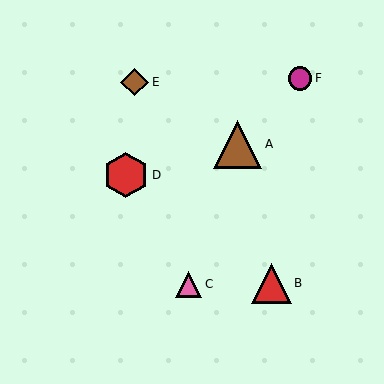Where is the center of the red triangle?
The center of the red triangle is at (271, 283).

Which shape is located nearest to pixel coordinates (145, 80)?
The brown diamond (labeled E) at (135, 82) is nearest to that location.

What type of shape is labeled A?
Shape A is a brown triangle.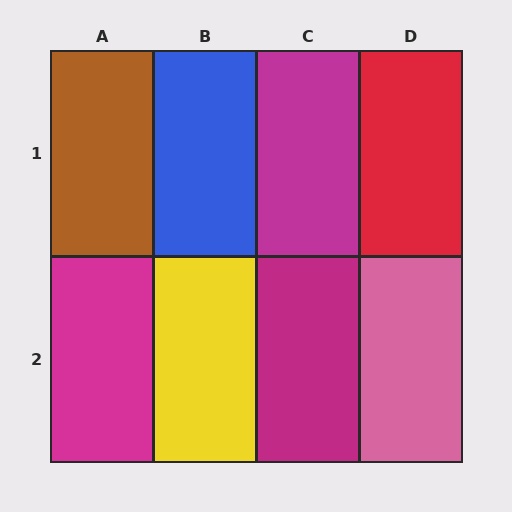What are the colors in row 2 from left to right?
Magenta, yellow, magenta, pink.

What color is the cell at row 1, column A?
Brown.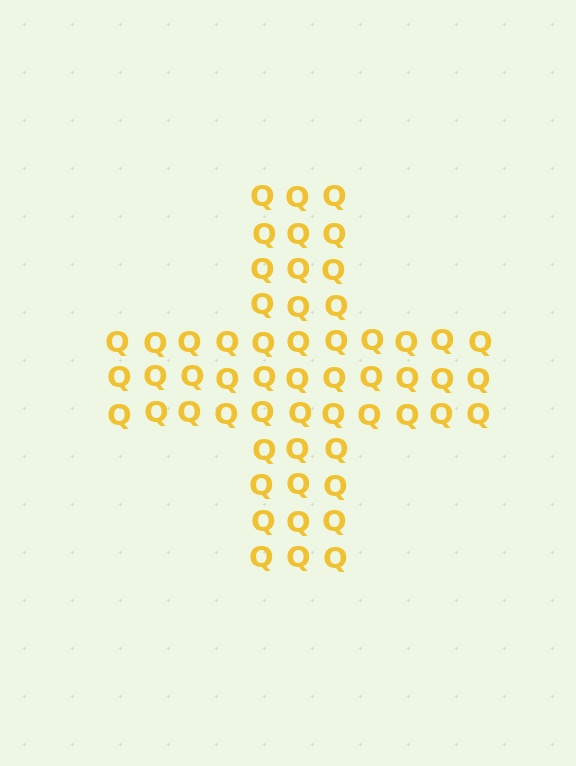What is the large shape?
The large shape is a cross.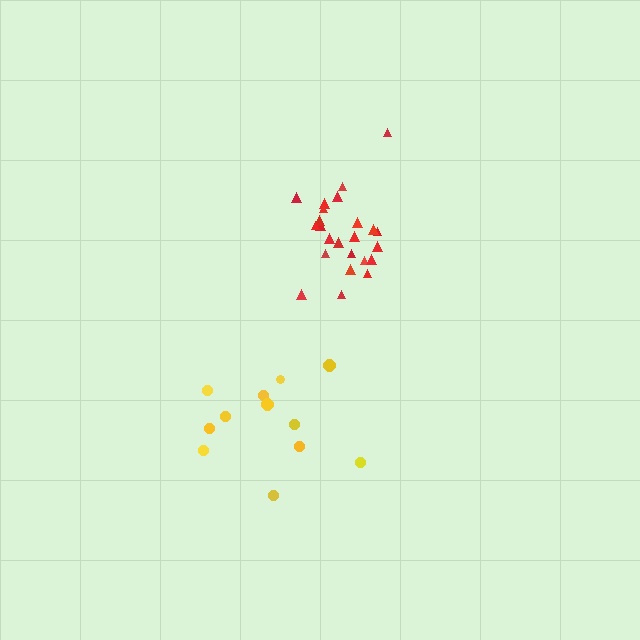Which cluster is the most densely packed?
Red.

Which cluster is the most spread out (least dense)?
Yellow.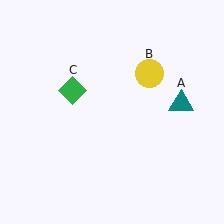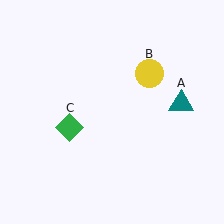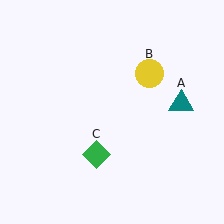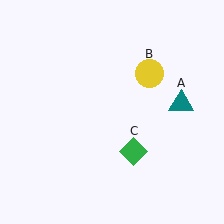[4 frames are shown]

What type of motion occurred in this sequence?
The green diamond (object C) rotated counterclockwise around the center of the scene.